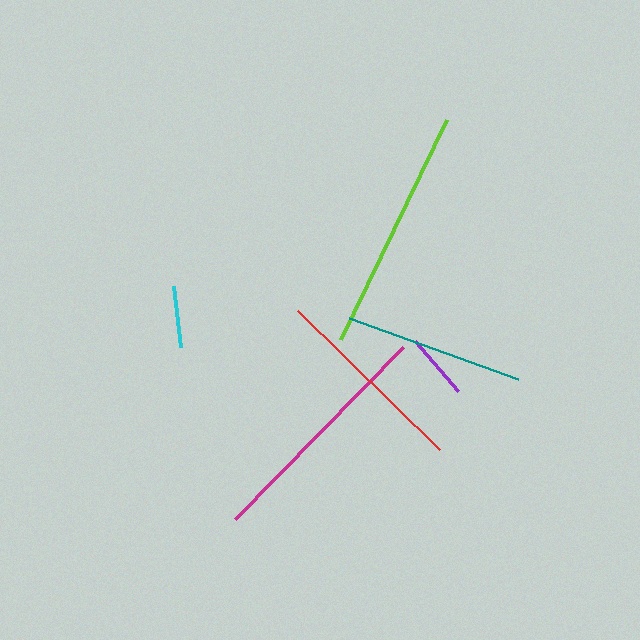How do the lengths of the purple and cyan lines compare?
The purple and cyan lines are approximately the same length.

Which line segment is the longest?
The lime line is the longest at approximately 244 pixels.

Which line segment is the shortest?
The cyan line is the shortest at approximately 61 pixels.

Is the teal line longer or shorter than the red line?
The red line is longer than the teal line.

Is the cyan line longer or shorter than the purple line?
The purple line is longer than the cyan line.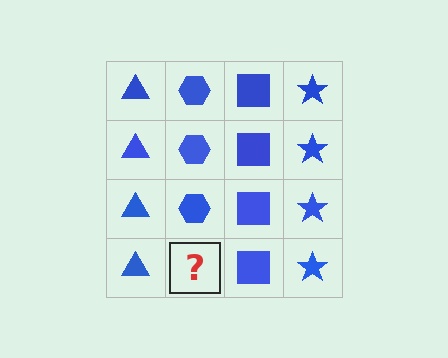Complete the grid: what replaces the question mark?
The question mark should be replaced with a blue hexagon.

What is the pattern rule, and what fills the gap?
The rule is that each column has a consistent shape. The gap should be filled with a blue hexagon.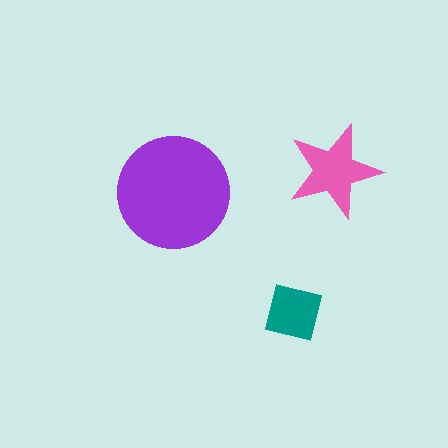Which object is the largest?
The purple circle.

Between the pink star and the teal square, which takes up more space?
The pink star.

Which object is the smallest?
The teal square.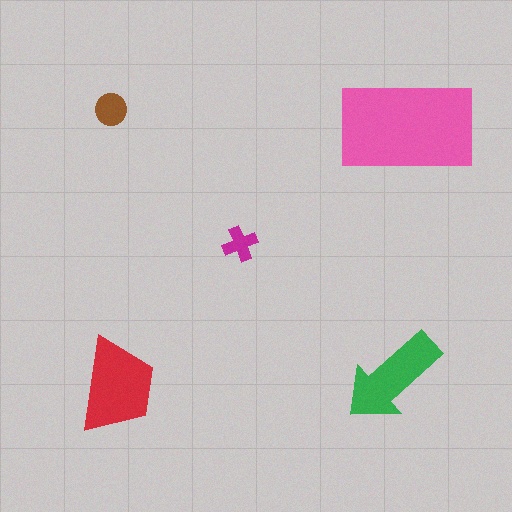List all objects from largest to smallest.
The pink rectangle, the red trapezoid, the green arrow, the brown circle, the magenta cross.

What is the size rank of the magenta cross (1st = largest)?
5th.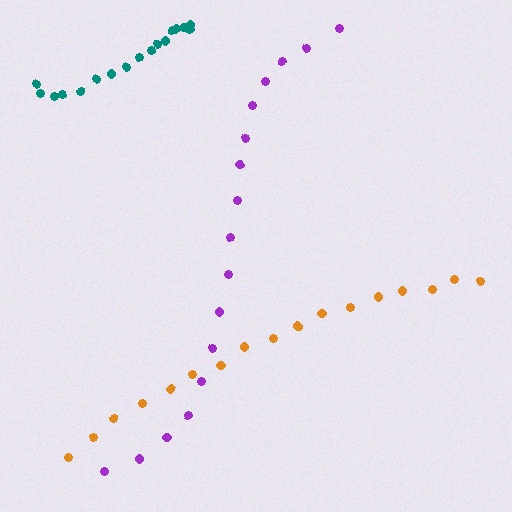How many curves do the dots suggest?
There are 3 distinct paths.